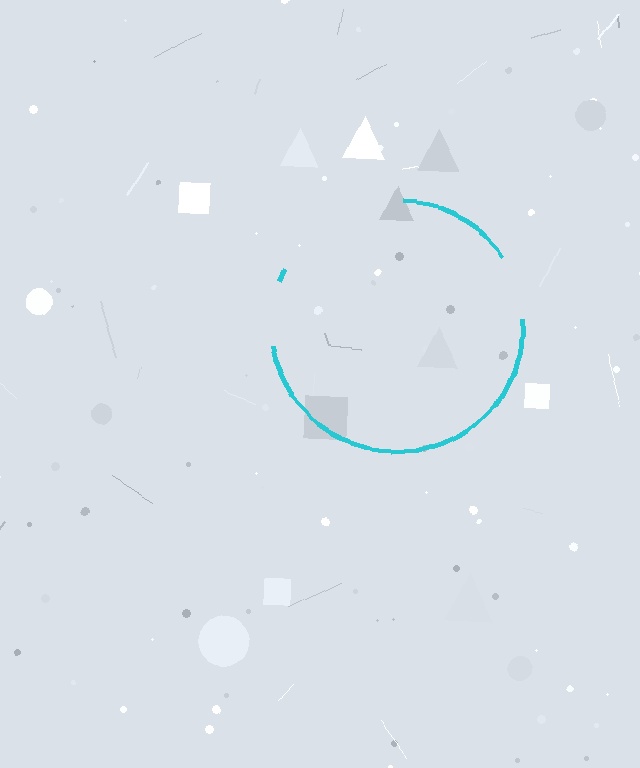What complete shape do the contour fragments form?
The contour fragments form a circle.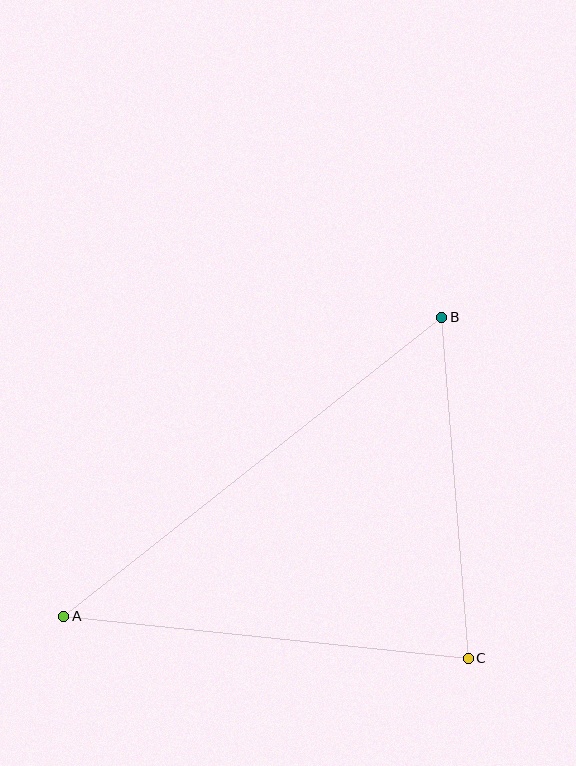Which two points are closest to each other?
Points B and C are closest to each other.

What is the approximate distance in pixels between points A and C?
The distance between A and C is approximately 406 pixels.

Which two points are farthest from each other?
Points A and B are farthest from each other.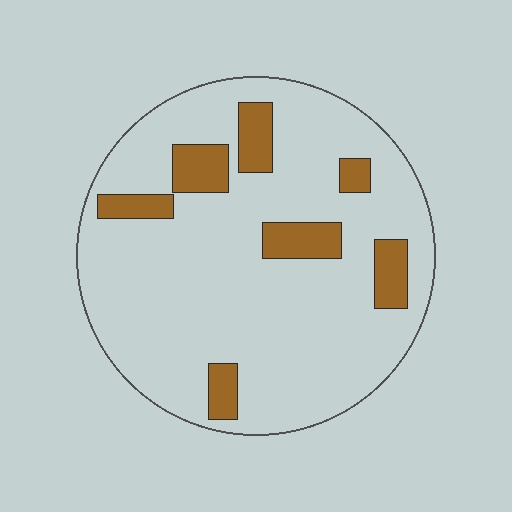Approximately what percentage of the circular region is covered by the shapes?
Approximately 15%.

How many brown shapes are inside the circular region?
7.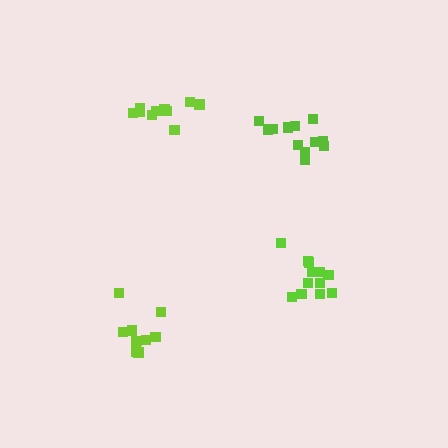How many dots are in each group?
Group 1: 12 dots, Group 2: 12 dots, Group 3: 10 dots, Group 4: 10 dots (44 total).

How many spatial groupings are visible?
There are 4 spatial groupings.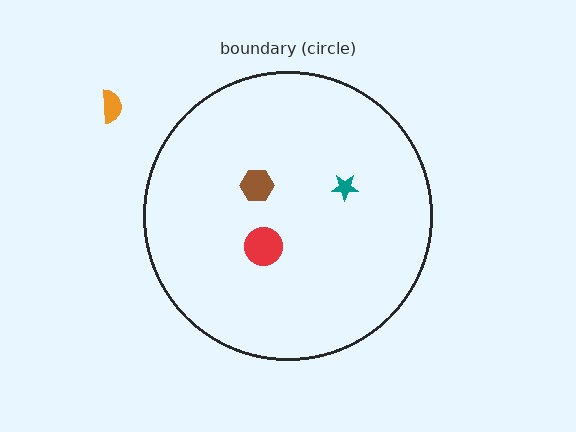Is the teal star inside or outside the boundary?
Inside.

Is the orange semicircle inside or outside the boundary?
Outside.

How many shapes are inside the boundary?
3 inside, 1 outside.